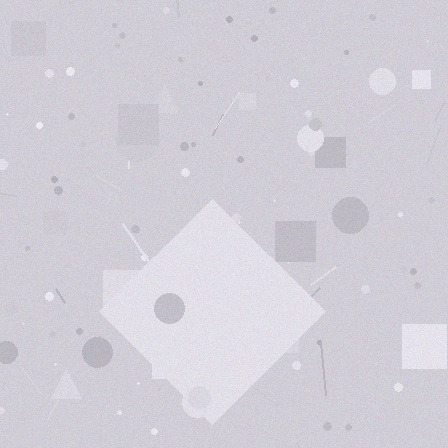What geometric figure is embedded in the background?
A diamond is embedded in the background.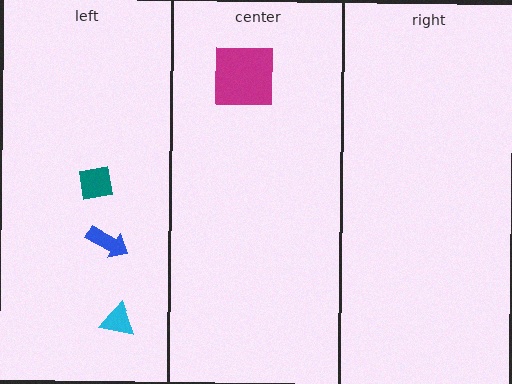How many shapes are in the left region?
3.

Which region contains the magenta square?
The center region.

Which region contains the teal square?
The left region.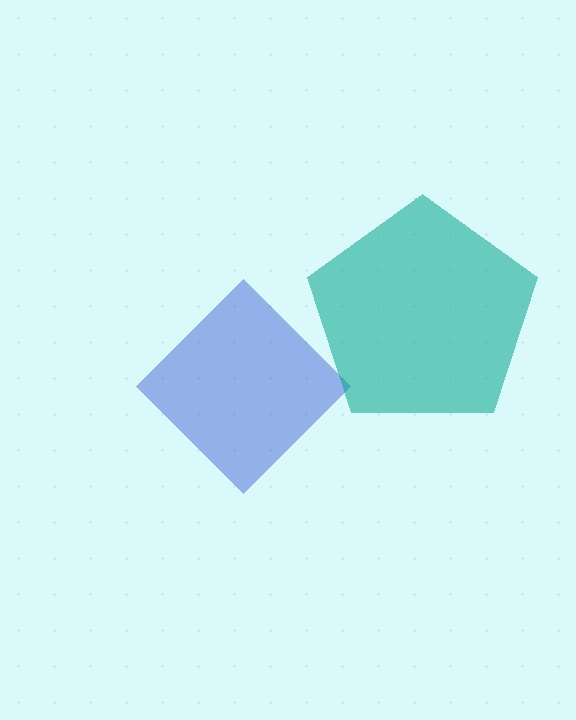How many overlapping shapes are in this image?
There are 2 overlapping shapes in the image.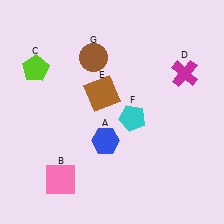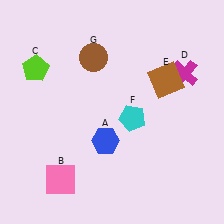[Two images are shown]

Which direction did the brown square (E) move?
The brown square (E) moved right.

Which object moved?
The brown square (E) moved right.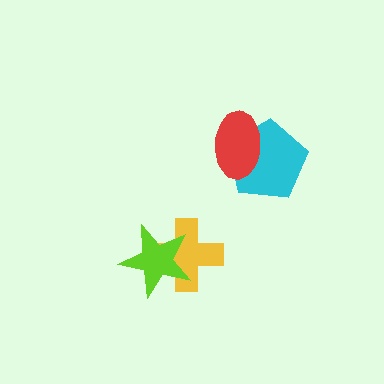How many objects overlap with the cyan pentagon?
1 object overlaps with the cyan pentagon.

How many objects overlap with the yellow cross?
1 object overlaps with the yellow cross.